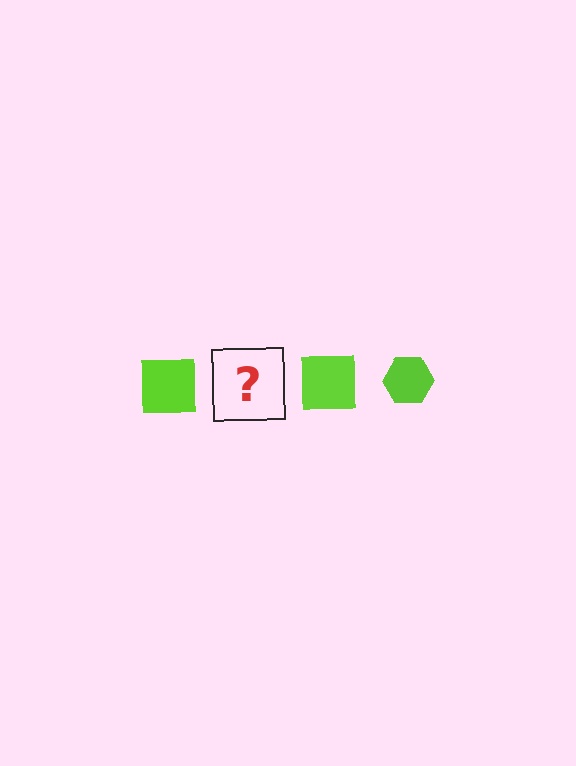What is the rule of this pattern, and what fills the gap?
The rule is that the pattern cycles through square, hexagon shapes in lime. The gap should be filled with a lime hexagon.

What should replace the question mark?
The question mark should be replaced with a lime hexagon.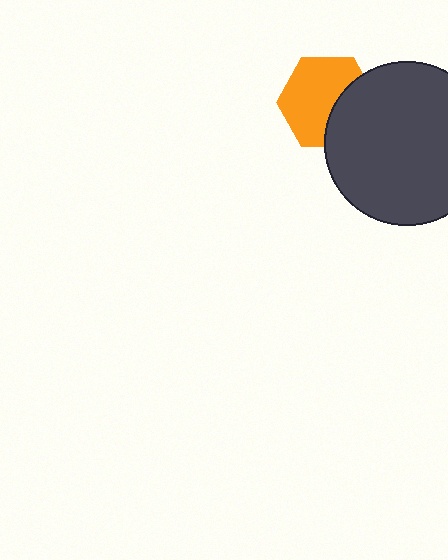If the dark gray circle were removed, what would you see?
You would see the complete orange hexagon.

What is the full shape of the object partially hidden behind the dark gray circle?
The partially hidden object is an orange hexagon.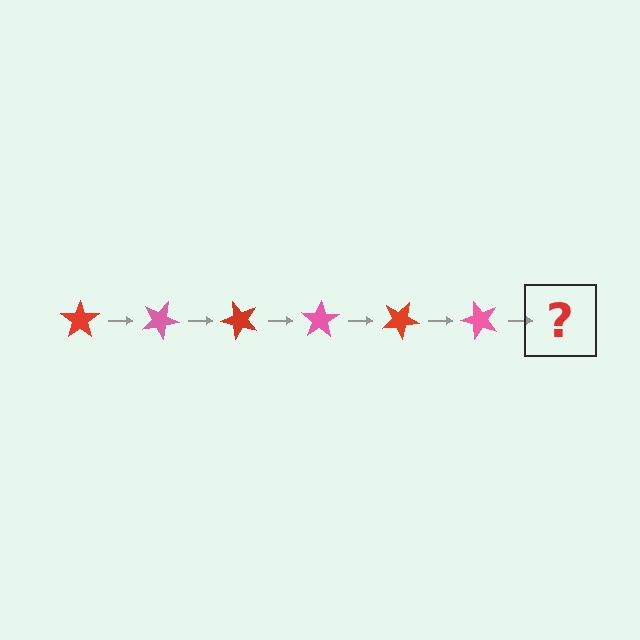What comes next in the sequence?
The next element should be a red star, rotated 150 degrees from the start.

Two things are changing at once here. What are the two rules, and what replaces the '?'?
The two rules are that it rotates 25 degrees each step and the color cycles through red and pink. The '?' should be a red star, rotated 150 degrees from the start.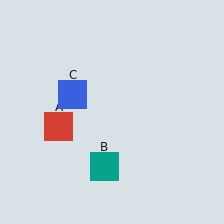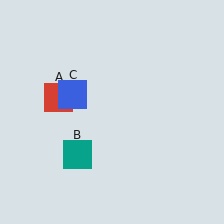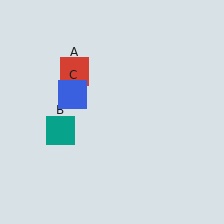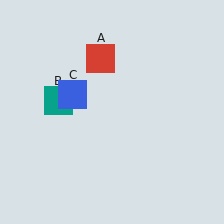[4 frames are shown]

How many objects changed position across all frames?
2 objects changed position: red square (object A), teal square (object B).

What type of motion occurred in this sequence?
The red square (object A), teal square (object B) rotated clockwise around the center of the scene.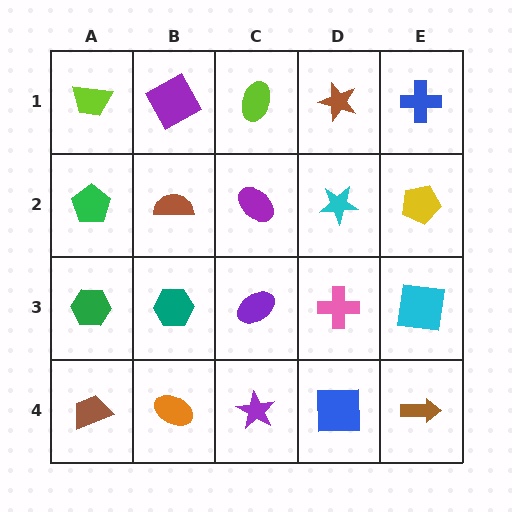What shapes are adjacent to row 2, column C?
A lime ellipse (row 1, column C), a purple ellipse (row 3, column C), a brown semicircle (row 2, column B), a cyan star (row 2, column D).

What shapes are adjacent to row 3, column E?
A yellow pentagon (row 2, column E), a brown arrow (row 4, column E), a pink cross (row 3, column D).